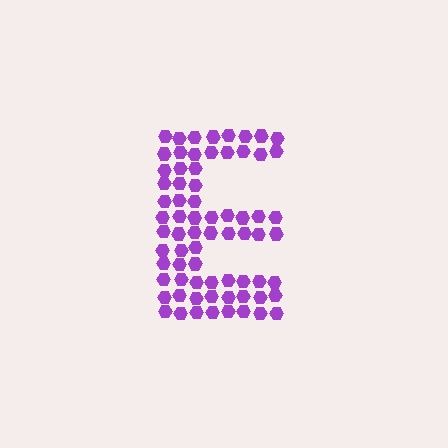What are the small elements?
The small elements are hexagons.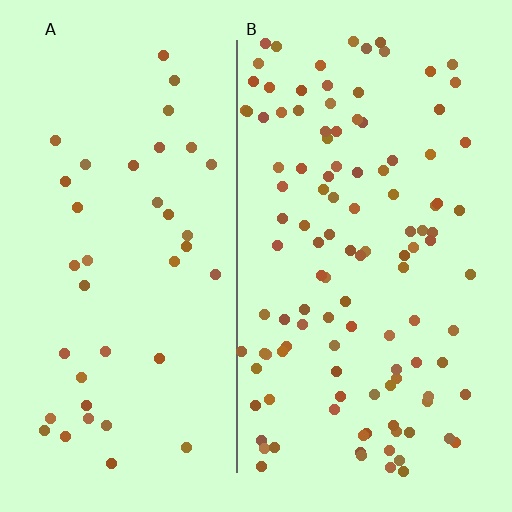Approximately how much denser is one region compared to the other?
Approximately 2.9× — region B over region A.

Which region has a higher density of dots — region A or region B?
B (the right).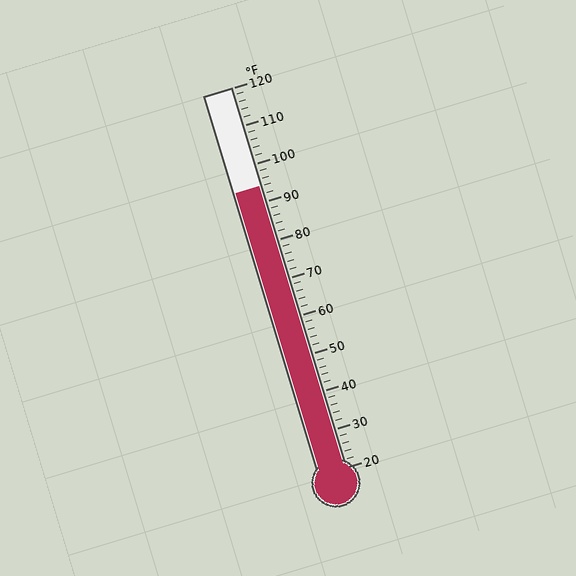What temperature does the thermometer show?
The thermometer shows approximately 94°F.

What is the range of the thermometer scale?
The thermometer scale ranges from 20°F to 120°F.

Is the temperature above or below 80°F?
The temperature is above 80°F.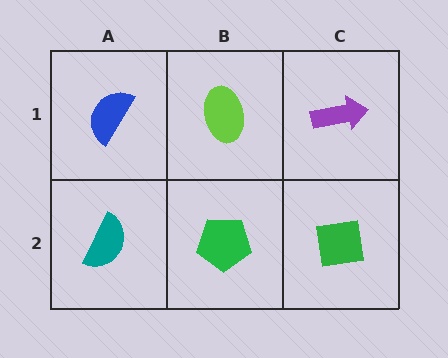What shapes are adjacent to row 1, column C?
A green square (row 2, column C), a lime ellipse (row 1, column B).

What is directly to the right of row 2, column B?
A green square.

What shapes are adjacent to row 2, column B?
A lime ellipse (row 1, column B), a teal semicircle (row 2, column A), a green square (row 2, column C).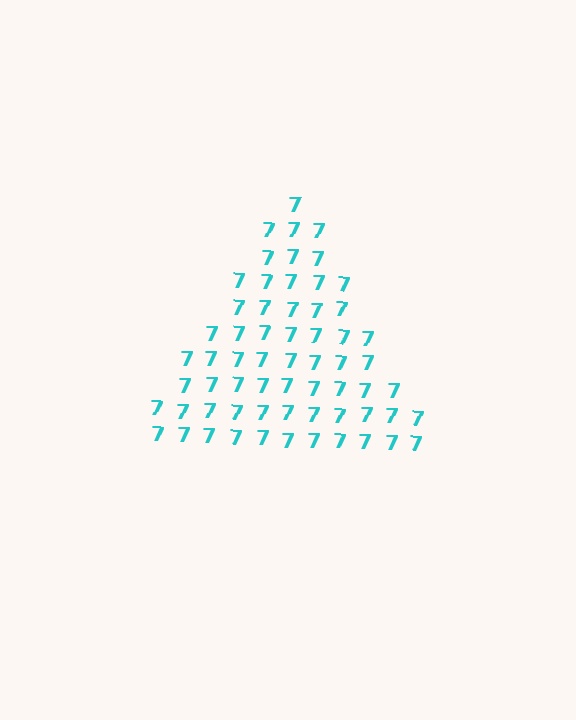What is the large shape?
The large shape is a triangle.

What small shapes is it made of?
It is made of small digit 7's.